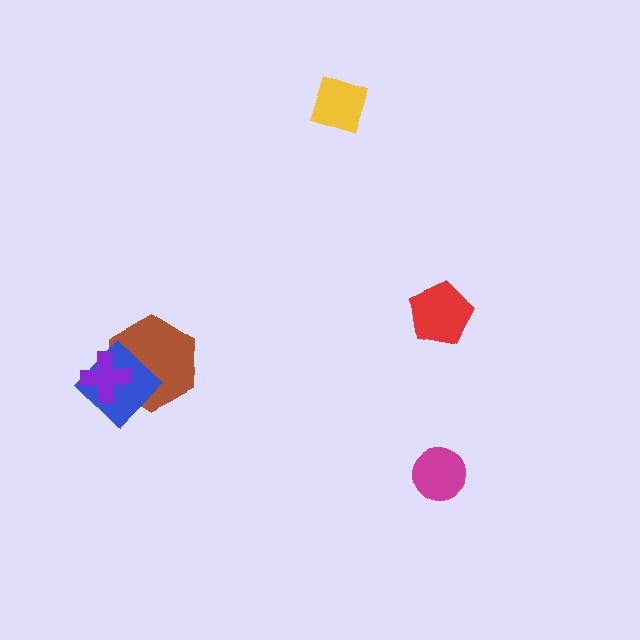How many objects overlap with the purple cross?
2 objects overlap with the purple cross.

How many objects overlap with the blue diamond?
2 objects overlap with the blue diamond.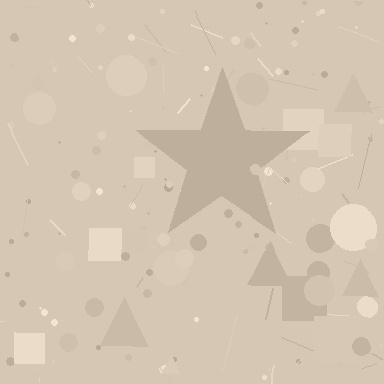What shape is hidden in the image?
A star is hidden in the image.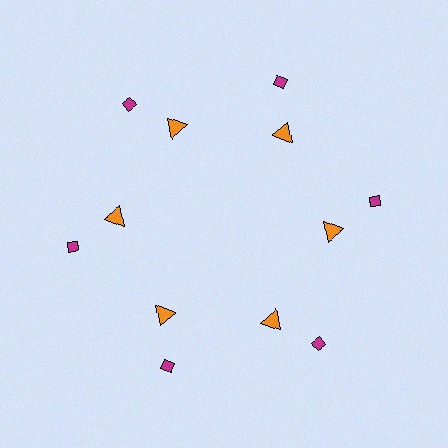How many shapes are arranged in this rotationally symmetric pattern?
There are 12 shapes, arranged in 6 groups of 2.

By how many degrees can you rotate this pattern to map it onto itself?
The pattern maps onto itself every 60 degrees of rotation.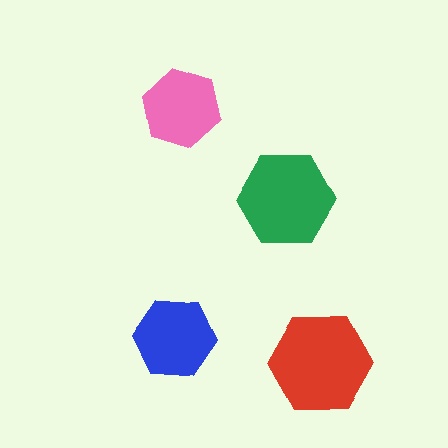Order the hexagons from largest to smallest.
the red one, the green one, the blue one, the pink one.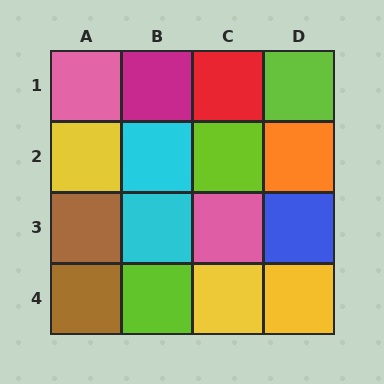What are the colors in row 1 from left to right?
Pink, magenta, red, lime.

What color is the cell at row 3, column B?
Cyan.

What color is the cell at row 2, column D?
Orange.